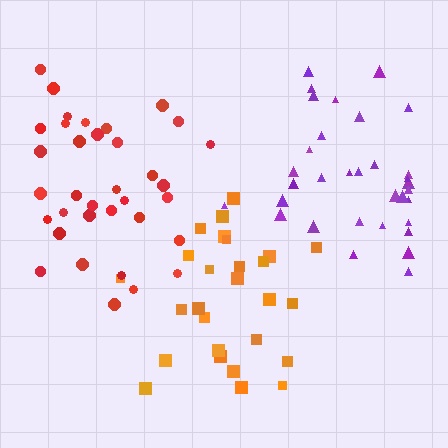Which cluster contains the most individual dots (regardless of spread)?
Red (35).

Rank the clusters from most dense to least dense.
red, orange, purple.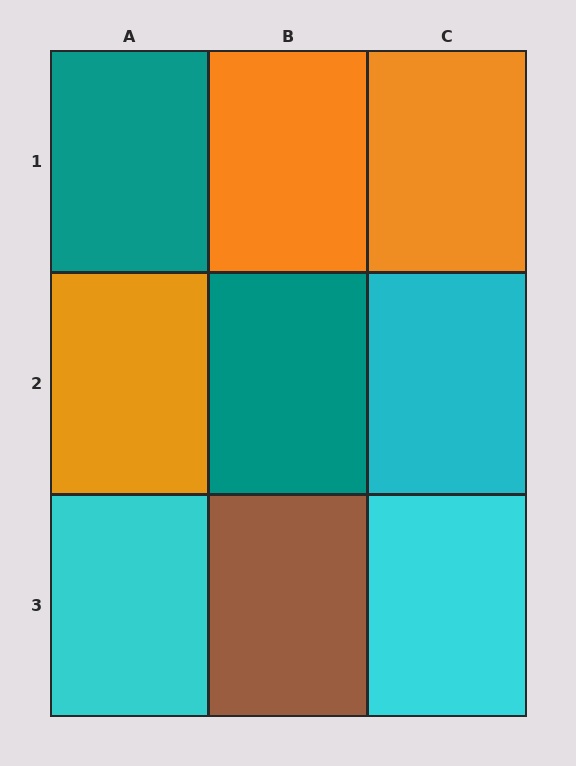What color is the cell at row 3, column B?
Brown.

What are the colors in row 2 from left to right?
Orange, teal, cyan.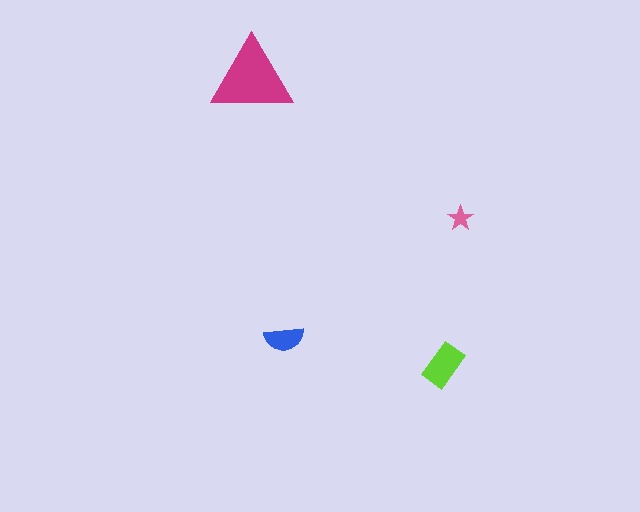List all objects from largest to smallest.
The magenta triangle, the lime rectangle, the blue semicircle, the pink star.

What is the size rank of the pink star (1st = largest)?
4th.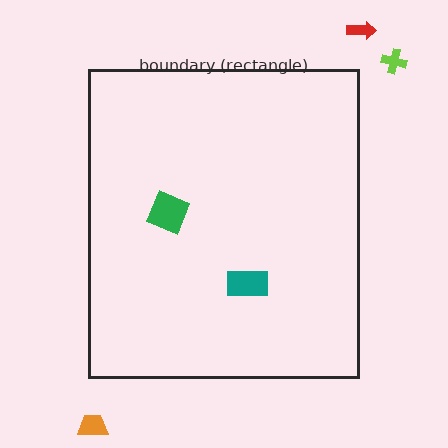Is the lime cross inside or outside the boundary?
Outside.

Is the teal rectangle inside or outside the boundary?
Inside.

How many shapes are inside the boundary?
2 inside, 3 outside.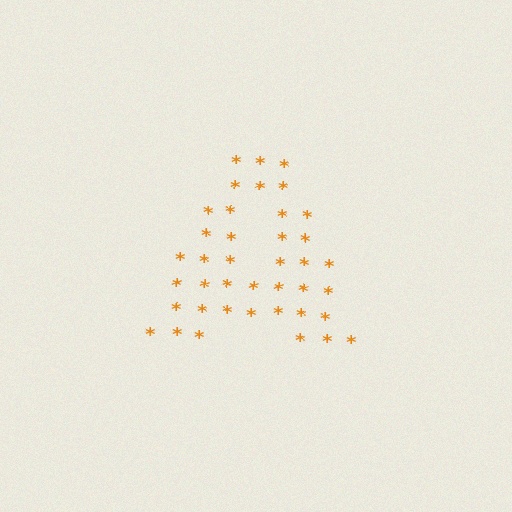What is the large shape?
The large shape is the letter A.